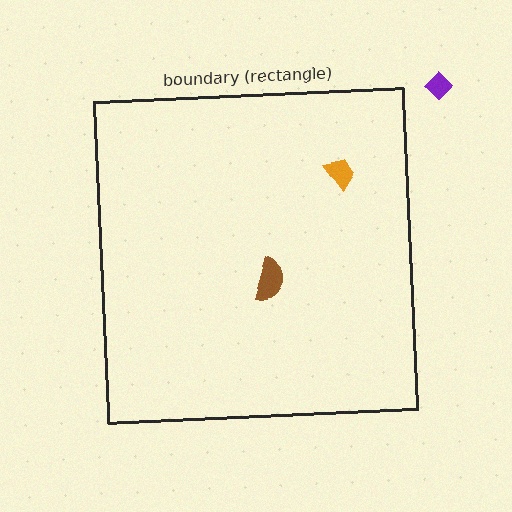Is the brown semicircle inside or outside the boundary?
Inside.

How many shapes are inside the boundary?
2 inside, 1 outside.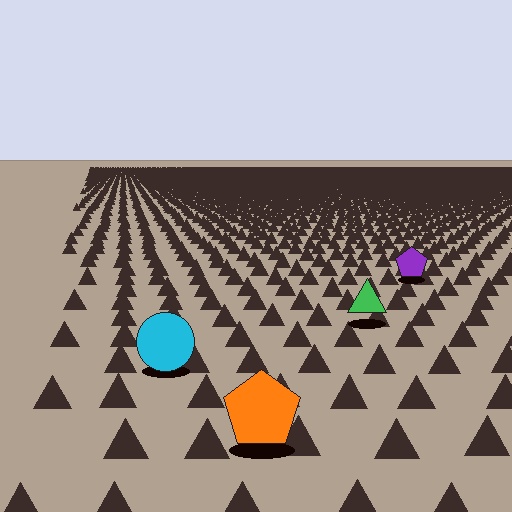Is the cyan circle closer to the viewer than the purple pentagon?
Yes. The cyan circle is closer — you can tell from the texture gradient: the ground texture is coarser near it.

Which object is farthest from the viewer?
The purple pentagon is farthest from the viewer. It appears smaller and the ground texture around it is denser.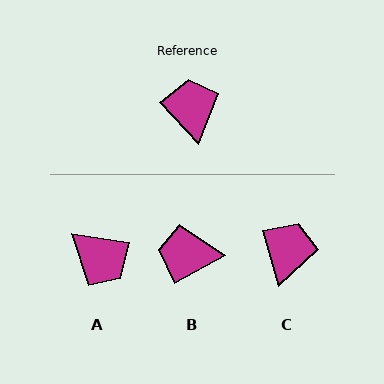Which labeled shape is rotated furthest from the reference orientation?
A, about 142 degrees away.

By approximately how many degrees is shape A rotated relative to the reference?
Approximately 142 degrees clockwise.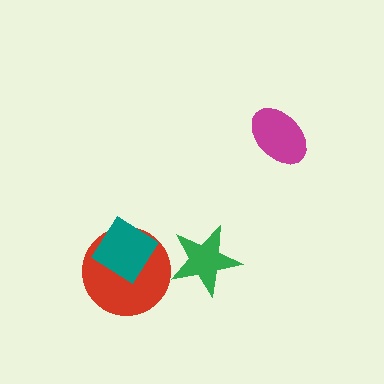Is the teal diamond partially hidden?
No, no other shape covers it.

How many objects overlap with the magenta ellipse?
0 objects overlap with the magenta ellipse.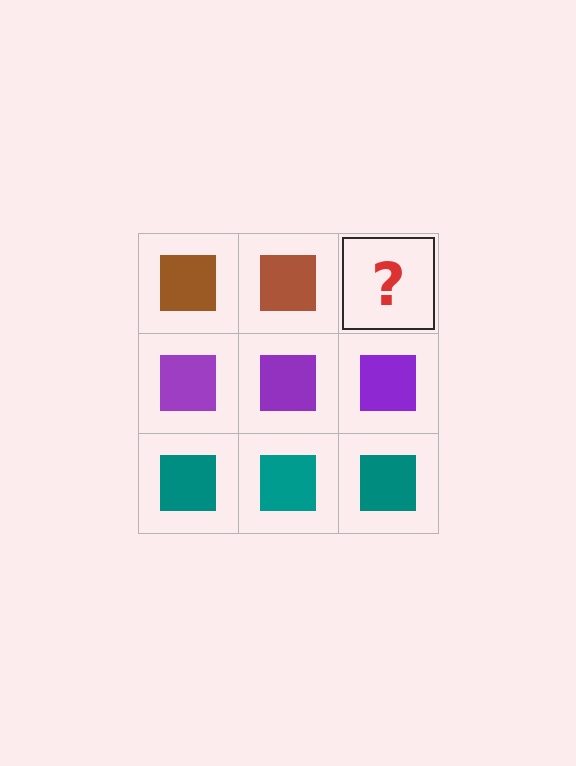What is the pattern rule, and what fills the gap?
The rule is that each row has a consistent color. The gap should be filled with a brown square.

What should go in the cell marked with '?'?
The missing cell should contain a brown square.